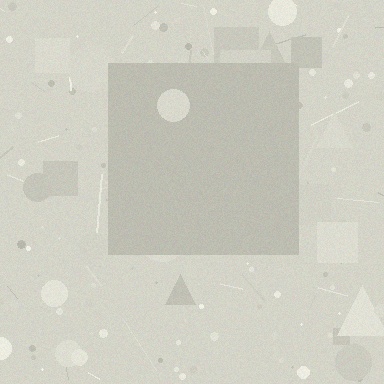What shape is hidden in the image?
A square is hidden in the image.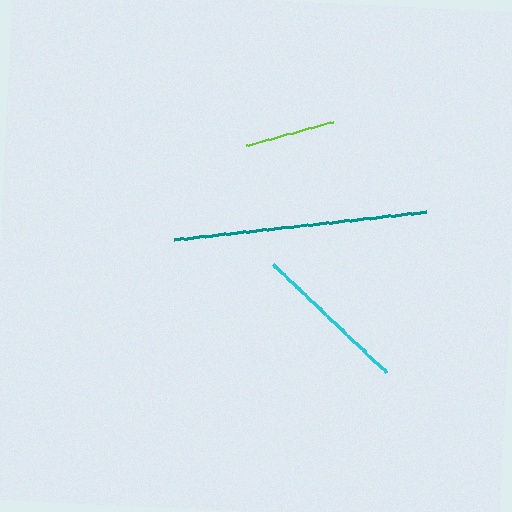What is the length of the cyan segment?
The cyan segment is approximately 157 pixels long.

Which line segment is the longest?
The teal line is the longest at approximately 254 pixels.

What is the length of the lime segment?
The lime segment is approximately 90 pixels long.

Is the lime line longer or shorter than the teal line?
The teal line is longer than the lime line.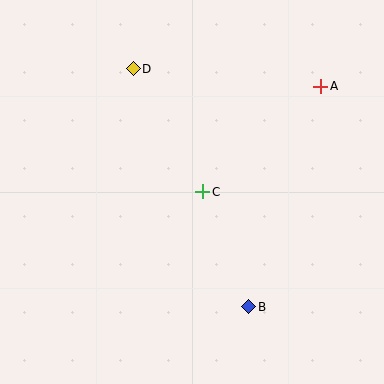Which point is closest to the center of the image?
Point C at (203, 192) is closest to the center.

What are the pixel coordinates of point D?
Point D is at (133, 69).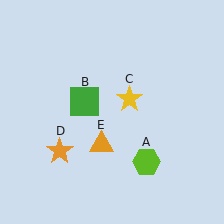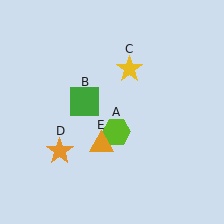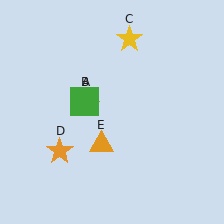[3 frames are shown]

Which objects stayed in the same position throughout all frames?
Green square (object B) and orange star (object D) and orange triangle (object E) remained stationary.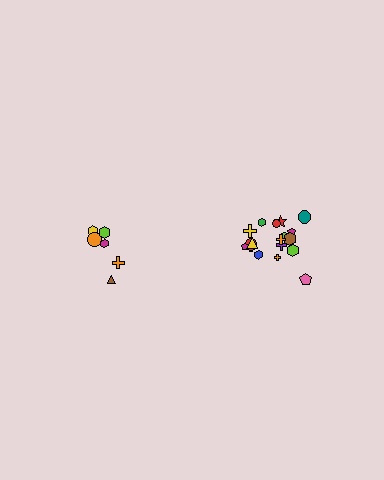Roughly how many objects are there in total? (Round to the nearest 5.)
Roughly 25 objects in total.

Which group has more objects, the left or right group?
The right group.